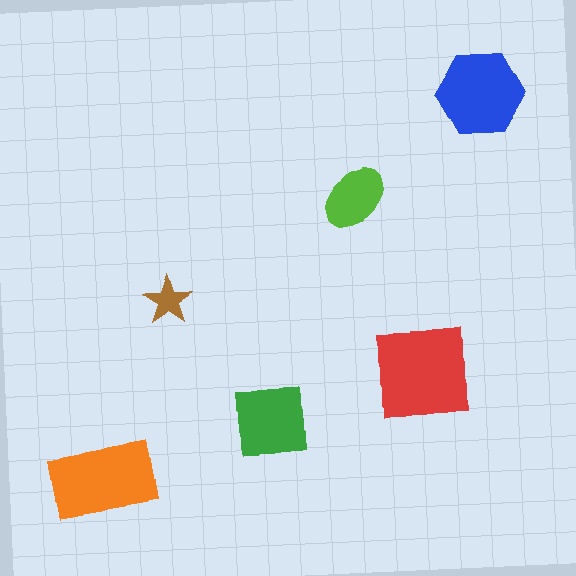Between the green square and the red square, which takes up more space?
The red square.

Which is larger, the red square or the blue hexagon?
The red square.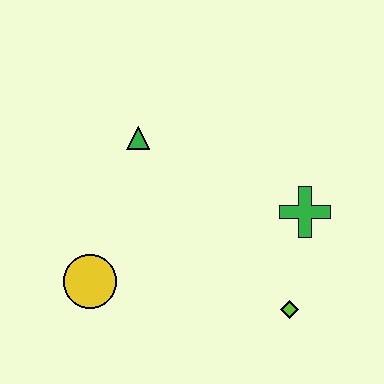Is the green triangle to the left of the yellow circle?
No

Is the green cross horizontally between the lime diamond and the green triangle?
No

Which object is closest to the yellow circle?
The green triangle is closest to the yellow circle.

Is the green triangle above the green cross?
Yes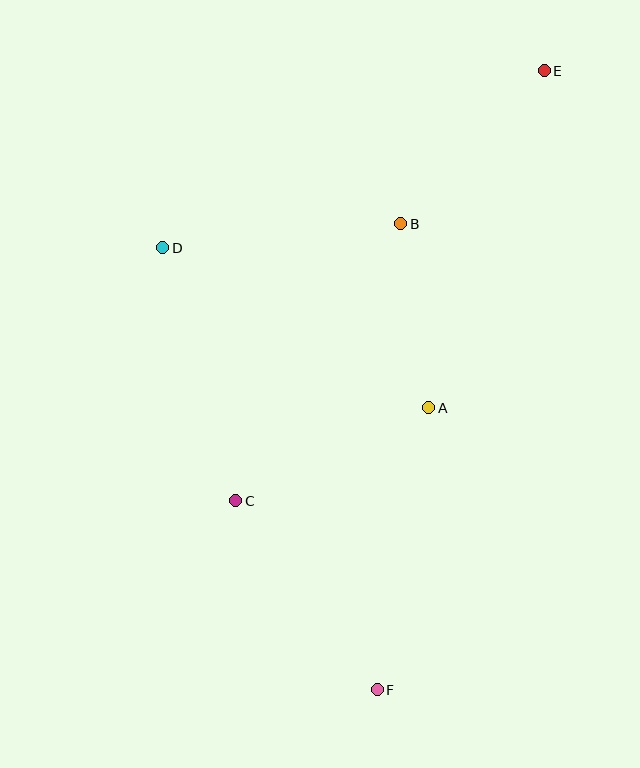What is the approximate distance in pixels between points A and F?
The distance between A and F is approximately 287 pixels.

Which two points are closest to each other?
Points A and B are closest to each other.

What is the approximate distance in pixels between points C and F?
The distance between C and F is approximately 236 pixels.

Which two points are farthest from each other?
Points E and F are farthest from each other.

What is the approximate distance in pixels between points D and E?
The distance between D and E is approximately 420 pixels.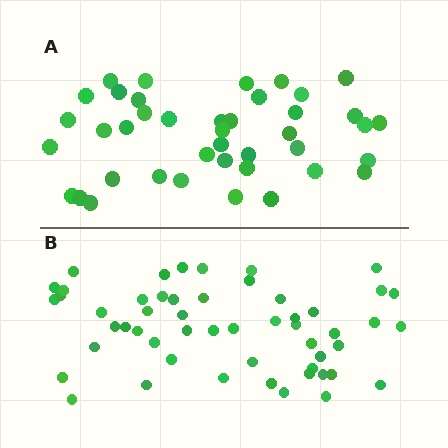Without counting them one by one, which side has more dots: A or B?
Region B (the bottom region) has more dots.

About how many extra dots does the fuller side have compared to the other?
Region B has roughly 12 or so more dots than region A.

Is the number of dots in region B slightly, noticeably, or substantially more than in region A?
Region B has noticeably more, but not dramatically so. The ratio is roughly 1.3 to 1.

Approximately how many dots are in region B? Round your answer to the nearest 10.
About 50 dots. (The exact count is 53, which rounds to 50.)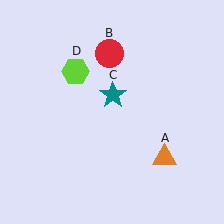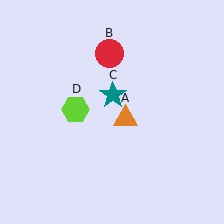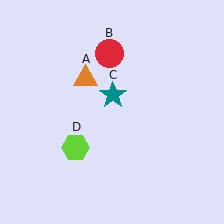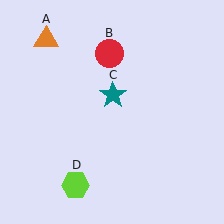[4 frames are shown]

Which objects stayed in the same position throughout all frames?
Red circle (object B) and teal star (object C) remained stationary.